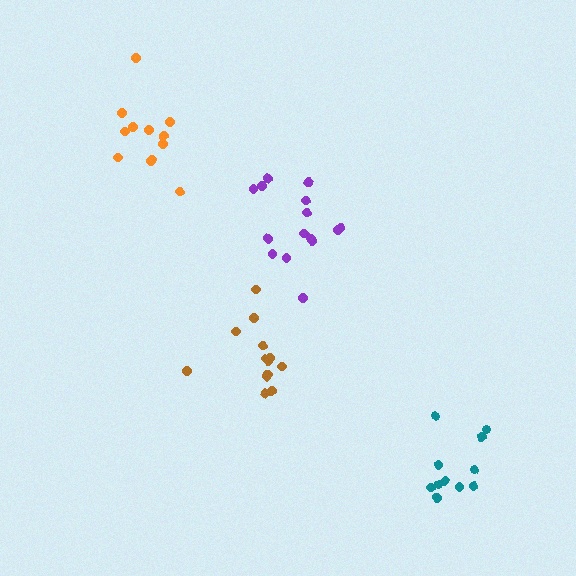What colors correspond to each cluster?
The clusters are colored: brown, purple, teal, orange.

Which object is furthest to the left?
The orange cluster is leftmost.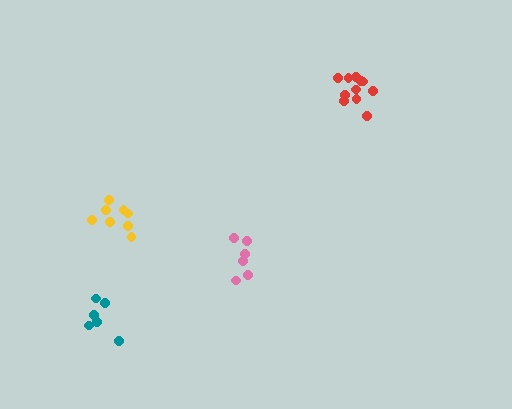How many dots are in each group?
Group 1: 6 dots, Group 2: 6 dots, Group 3: 11 dots, Group 4: 8 dots (31 total).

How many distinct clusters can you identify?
There are 4 distinct clusters.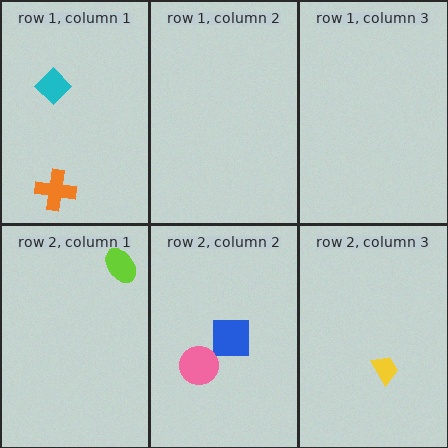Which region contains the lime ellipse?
The row 2, column 1 region.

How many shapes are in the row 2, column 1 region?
1.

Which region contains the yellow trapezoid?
The row 2, column 3 region.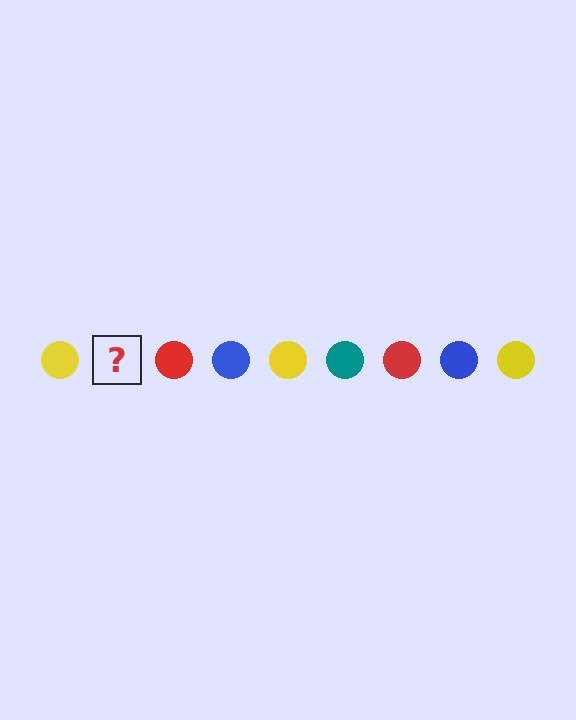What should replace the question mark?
The question mark should be replaced with a teal circle.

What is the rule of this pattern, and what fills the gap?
The rule is that the pattern cycles through yellow, teal, red, blue circles. The gap should be filled with a teal circle.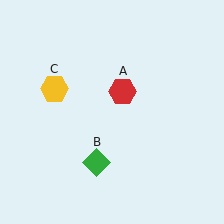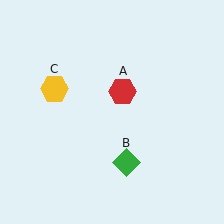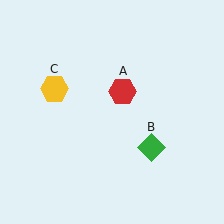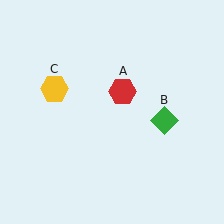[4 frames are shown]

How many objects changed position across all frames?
1 object changed position: green diamond (object B).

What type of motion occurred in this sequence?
The green diamond (object B) rotated counterclockwise around the center of the scene.